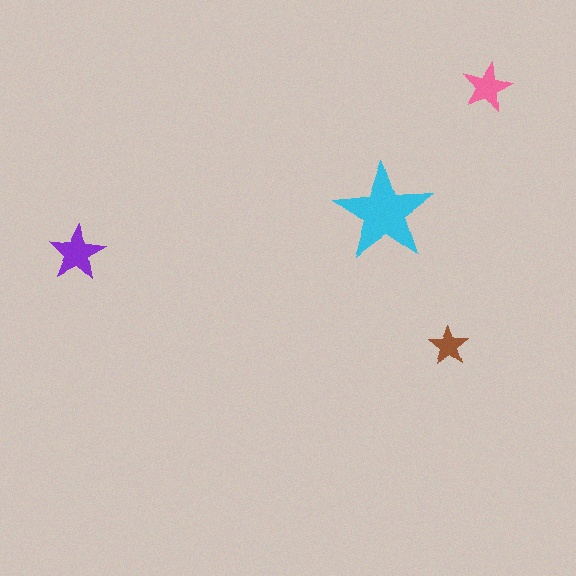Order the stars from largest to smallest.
the cyan one, the purple one, the pink one, the brown one.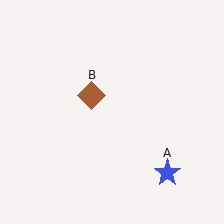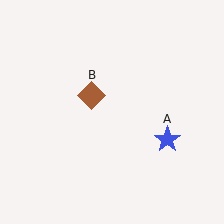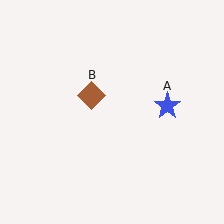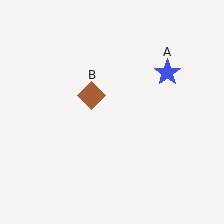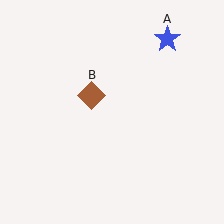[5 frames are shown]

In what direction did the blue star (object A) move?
The blue star (object A) moved up.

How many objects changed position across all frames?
1 object changed position: blue star (object A).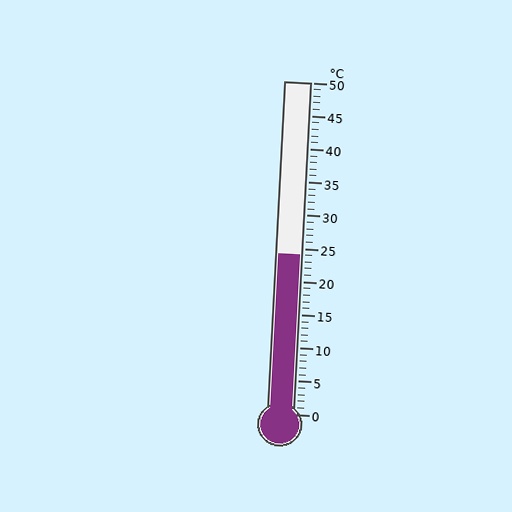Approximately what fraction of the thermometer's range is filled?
The thermometer is filled to approximately 50% of its range.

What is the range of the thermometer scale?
The thermometer scale ranges from 0°C to 50°C.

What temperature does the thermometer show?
The thermometer shows approximately 24°C.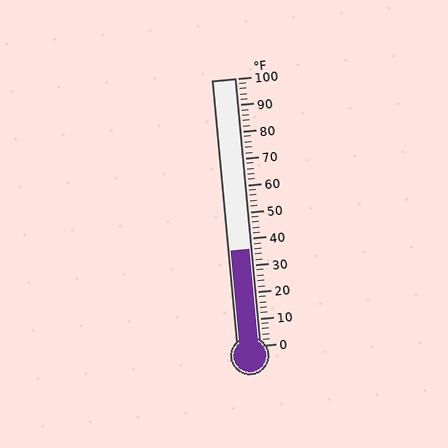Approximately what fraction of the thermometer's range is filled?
The thermometer is filled to approximately 35% of its range.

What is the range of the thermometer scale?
The thermometer scale ranges from 0°F to 100°F.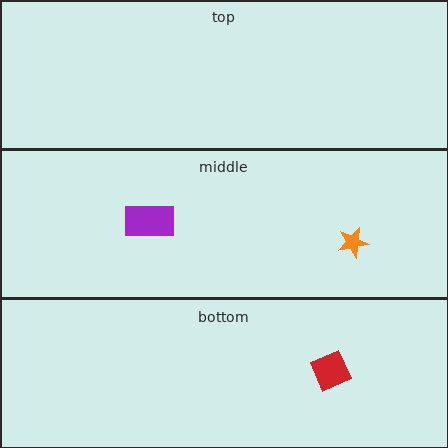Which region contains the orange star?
The middle region.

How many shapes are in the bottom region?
1.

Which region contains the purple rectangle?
The middle region.